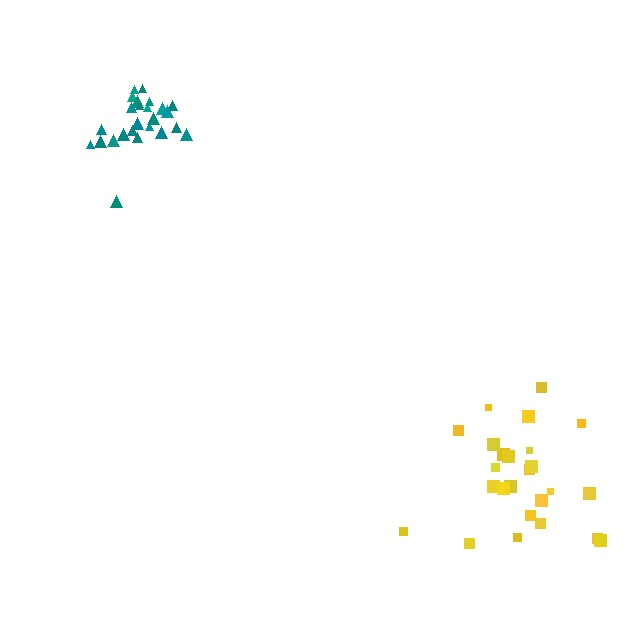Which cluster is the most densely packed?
Teal.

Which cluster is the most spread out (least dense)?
Yellow.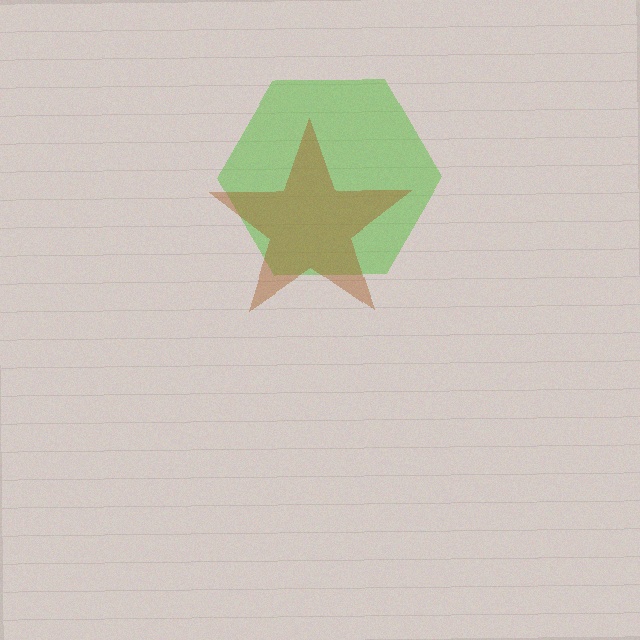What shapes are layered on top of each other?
The layered shapes are: a lime hexagon, a brown star.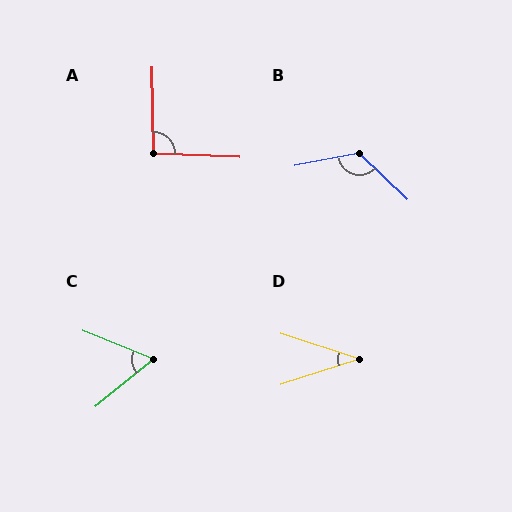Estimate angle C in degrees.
Approximately 61 degrees.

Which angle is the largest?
B, at approximately 125 degrees.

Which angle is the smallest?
D, at approximately 36 degrees.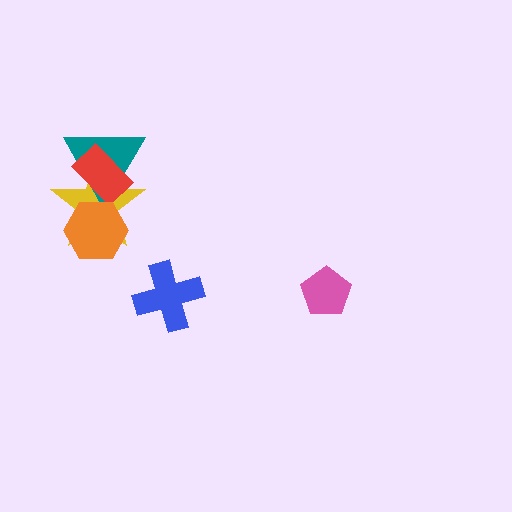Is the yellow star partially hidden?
Yes, it is partially covered by another shape.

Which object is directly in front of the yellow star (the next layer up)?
The teal triangle is directly in front of the yellow star.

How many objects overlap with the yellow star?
3 objects overlap with the yellow star.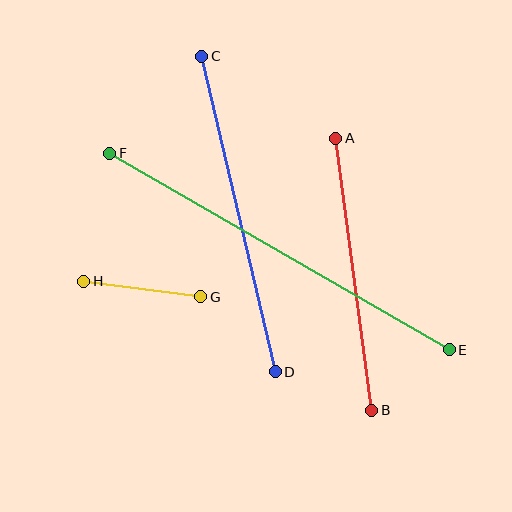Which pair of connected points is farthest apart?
Points E and F are farthest apart.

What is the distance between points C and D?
The distance is approximately 324 pixels.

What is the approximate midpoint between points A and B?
The midpoint is at approximately (354, 274) pixels.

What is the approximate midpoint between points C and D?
The midpoint is at approximately (238, 214) pixels.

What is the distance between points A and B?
The distance is approximately 274 pixels.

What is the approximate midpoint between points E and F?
The midpoint is at approximately (279, 252) pixels.